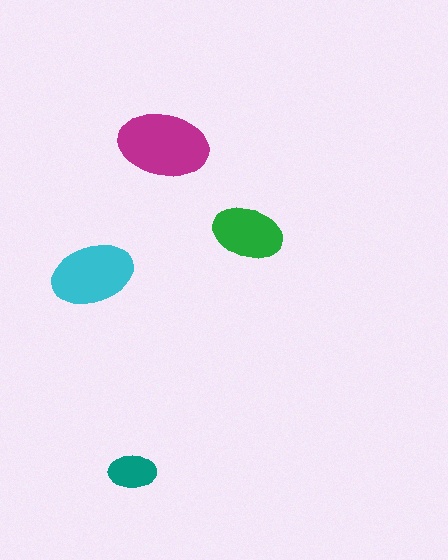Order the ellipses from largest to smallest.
the magenta one, the cyan one, the green one, the teal one.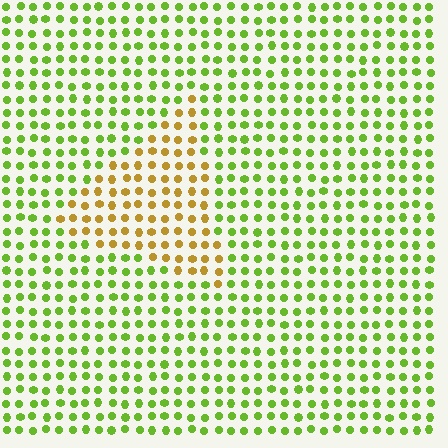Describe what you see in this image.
The image is filled with small lime elements in a uniform arrangement. A triangle-shaped region is visible where the elements are tinted to a slightly different hue, forming a subtle color boundary.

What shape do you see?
I see a triangle.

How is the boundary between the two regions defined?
The boundary is defined purely by a slight shift in hue (about 51 degrees). Spacing, size, and orientation are identical on both sides.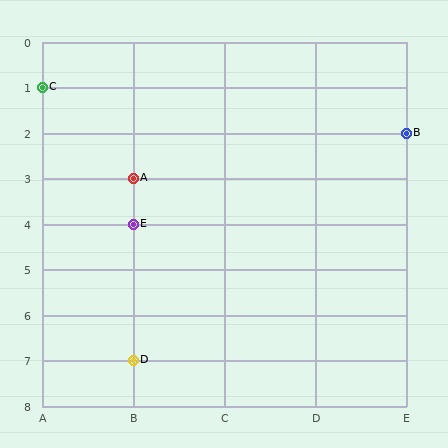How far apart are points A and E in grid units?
Points A and E are 1 row apart.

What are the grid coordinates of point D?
Point D is at grid coordinates (B, 7).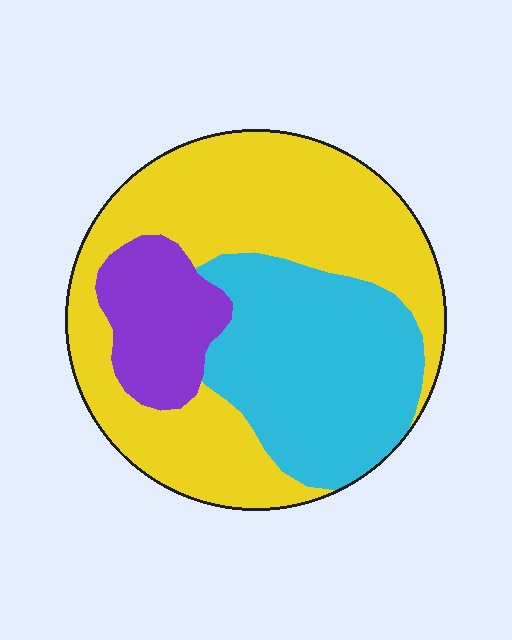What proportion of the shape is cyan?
Cyan takes up between a sixth and a third of the shape.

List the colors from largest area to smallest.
From largest to smallest: yellow, cyan, purple.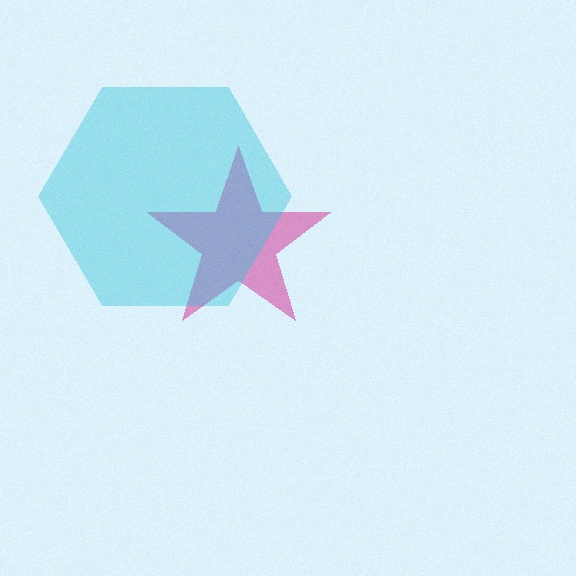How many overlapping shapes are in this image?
There are 2 overlapping shapes in the image.